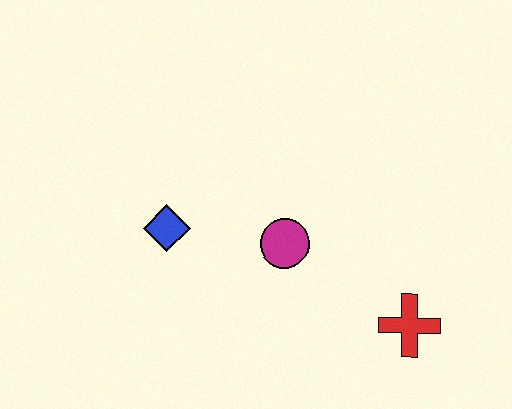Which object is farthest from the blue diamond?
The red cross is farthest from the blue diamond.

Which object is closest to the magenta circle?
The blue diamond is closest to the magenta circle.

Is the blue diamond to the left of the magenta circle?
Yes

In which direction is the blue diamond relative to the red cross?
The blue diamond is to the left of the red cross.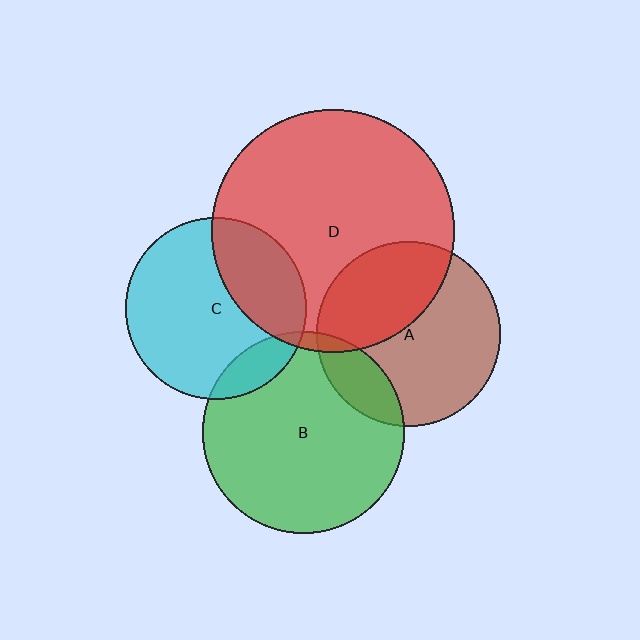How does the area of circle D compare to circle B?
Approximately 1.5 times.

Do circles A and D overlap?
Yes.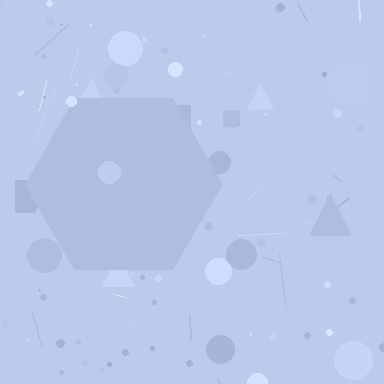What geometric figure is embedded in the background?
A hexagon is embedded in the background.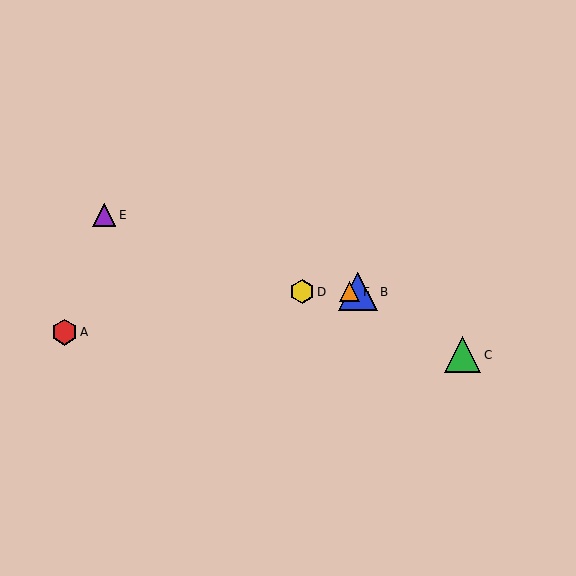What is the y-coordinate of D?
Object D is at y≈292.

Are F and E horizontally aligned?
No, F is at y≈292 and E is at y≈215.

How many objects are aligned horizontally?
3 objects (B, D, F) are aligned horizontally.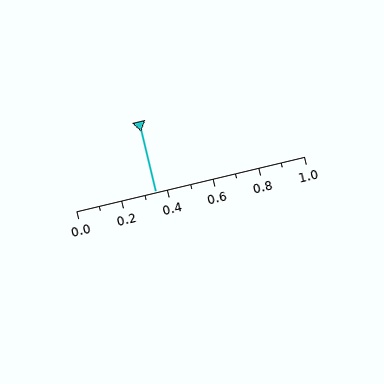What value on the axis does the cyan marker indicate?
The marker indicates approximately 0.35.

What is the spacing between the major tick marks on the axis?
The major ticks are spaced 0.2 apart.